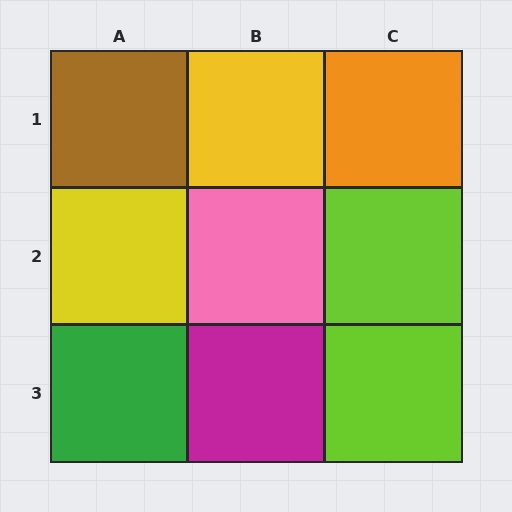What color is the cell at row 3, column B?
Magenta.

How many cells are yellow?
2 cells are yellow.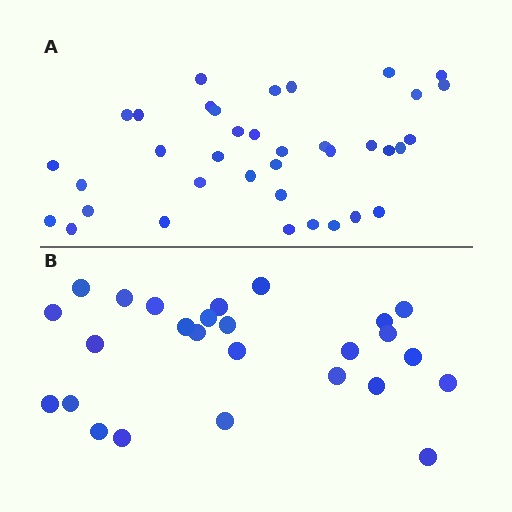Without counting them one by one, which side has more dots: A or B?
Region A (the top region) has more dots.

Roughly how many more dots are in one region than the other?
Region A has roughly 12 or so more dots than region B.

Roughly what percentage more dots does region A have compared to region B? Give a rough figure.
About 40% more.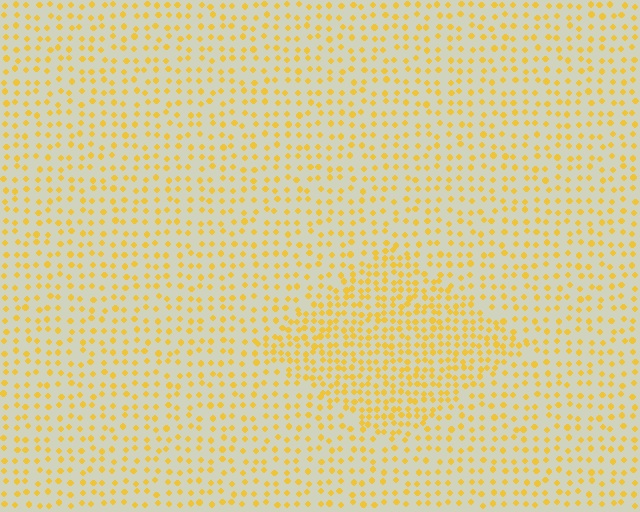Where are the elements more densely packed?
The elements are more densely packed inside the diamond boundary.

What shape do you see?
I see a diamond.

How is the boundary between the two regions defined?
The boundary is defined by a change in element density (approximately 1.9x ratio). All elements are the same color, size, and shape.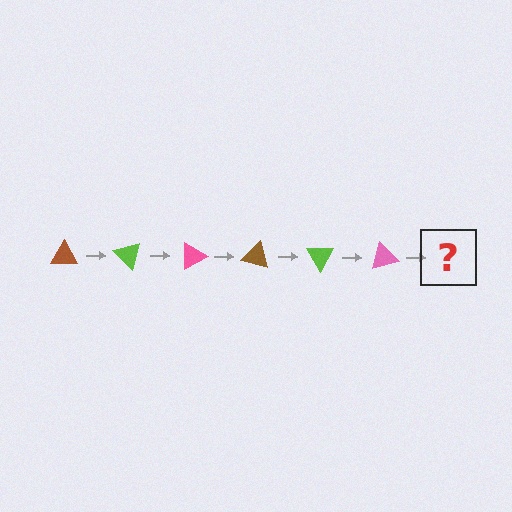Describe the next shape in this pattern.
It should be a brown triangle, rotated 270 degrees from the start.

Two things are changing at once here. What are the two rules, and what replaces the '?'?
The two rules are that it rotates 45 degrees each step and the color cycles through brown, lime, and pink. The '?' should be a brown triangle, rotated 270 degrees from the start.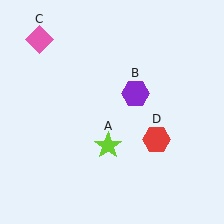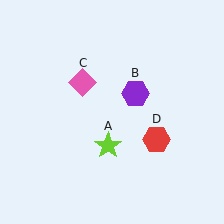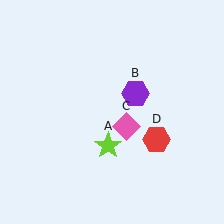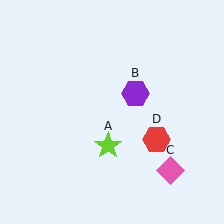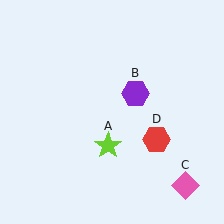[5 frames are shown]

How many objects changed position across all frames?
1 object changed position: pink diamond (object C).